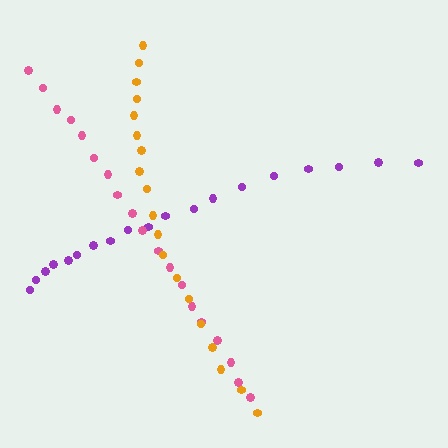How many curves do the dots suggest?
There are 3 distinct paths.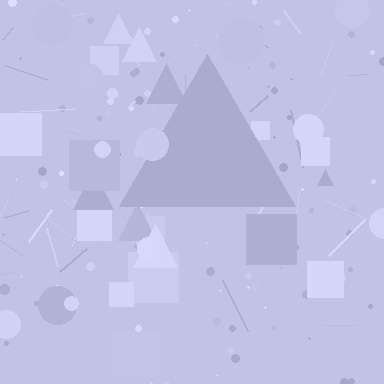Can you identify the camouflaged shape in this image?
The camouflaged shape is a triangle.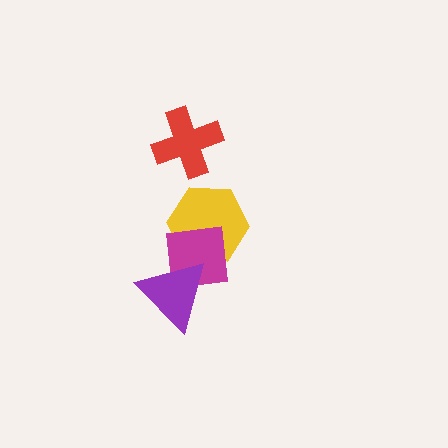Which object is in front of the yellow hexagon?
The magenta square is in front of the yellow hexagon.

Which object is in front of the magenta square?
The purple triangle is in front of the magenta square.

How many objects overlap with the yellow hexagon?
1 object overlaps with the yellow hexagon.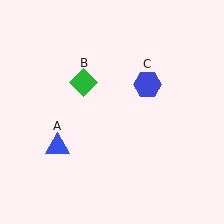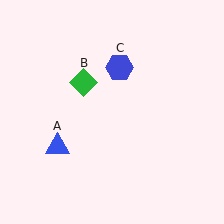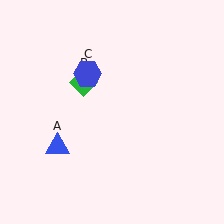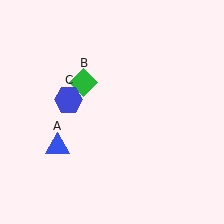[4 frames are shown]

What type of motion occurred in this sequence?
The blue hexagon (object C) rotated counterclockwise around the center of the scene.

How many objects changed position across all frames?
1 object changed position: blue hexagon (object C).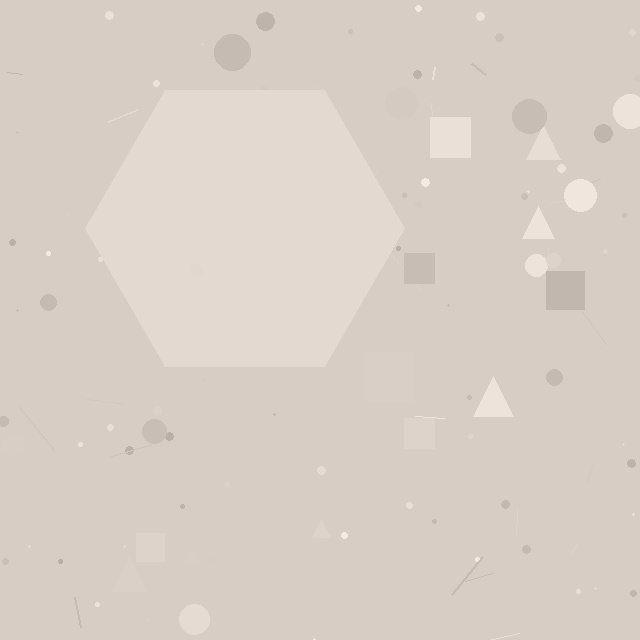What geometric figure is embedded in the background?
A hexagon is embedded in the background.